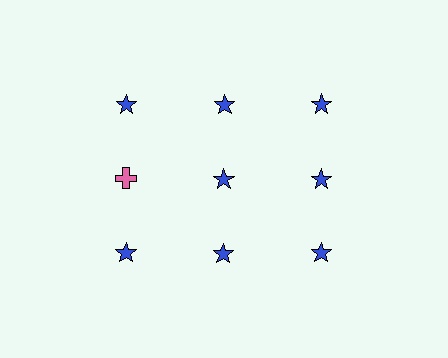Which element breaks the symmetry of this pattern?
The pink cross in the second row, leftmost column breaks the symmetry. All other shapes are blue stars.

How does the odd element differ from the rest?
It differs in both color (pink instead of blue) and shape (cross instead of star).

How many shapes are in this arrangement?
There are 9 shapes arranged in a grid pattern.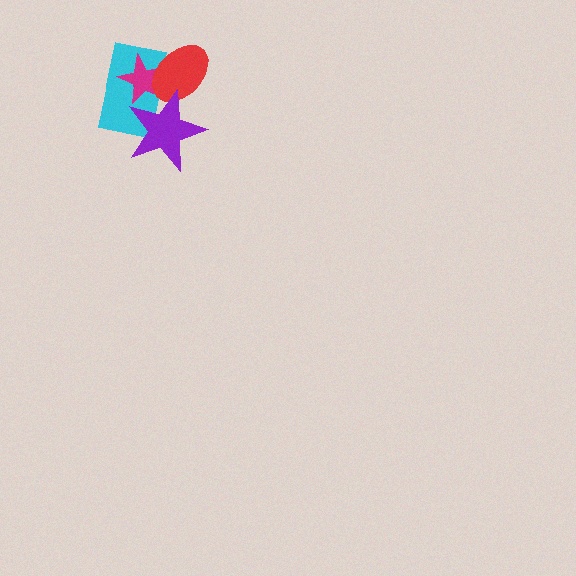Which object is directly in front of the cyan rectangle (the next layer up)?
The magenta star is directly in front of the cyan rectangle.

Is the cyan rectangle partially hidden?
Yes, it is partially covered by another shape.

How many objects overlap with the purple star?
3 objects overlap with the purple star.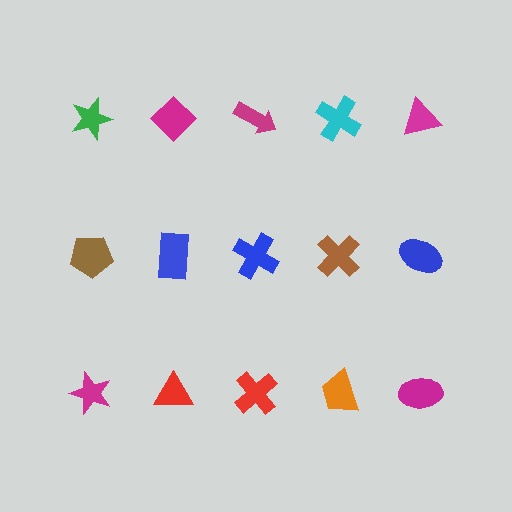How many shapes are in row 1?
5 shapes.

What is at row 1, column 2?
A magenta diamond.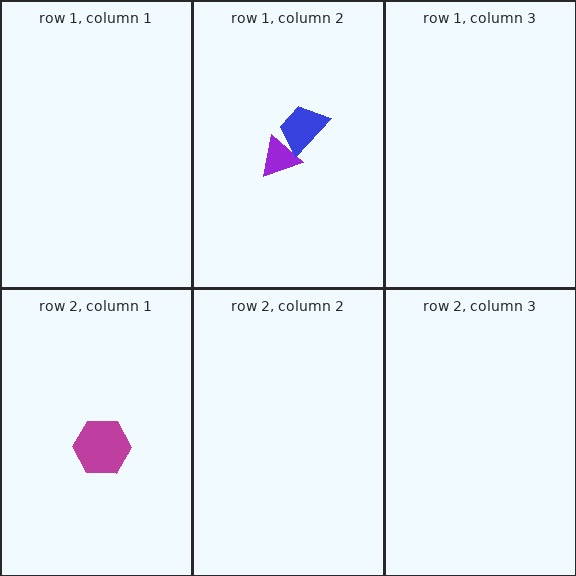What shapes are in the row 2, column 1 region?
The magenta hexagon.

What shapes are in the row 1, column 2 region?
The purple triangle, the blue trapezoid.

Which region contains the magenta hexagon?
The row 2, column 1 region.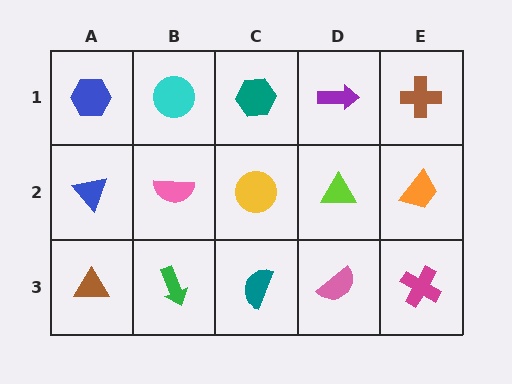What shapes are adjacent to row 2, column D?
A purple arrow (row 1, column D), a pink semicircle (row 3, column D), a yellow circle (row 2, column C), an orange trapezoid (row 2, column E).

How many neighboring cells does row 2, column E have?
3.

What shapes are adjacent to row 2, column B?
A cyan circle (row 1, column B), a green arrow (row 3, column B), a blue triangle (row 2, column A), a yellow circle (row 2, column C).